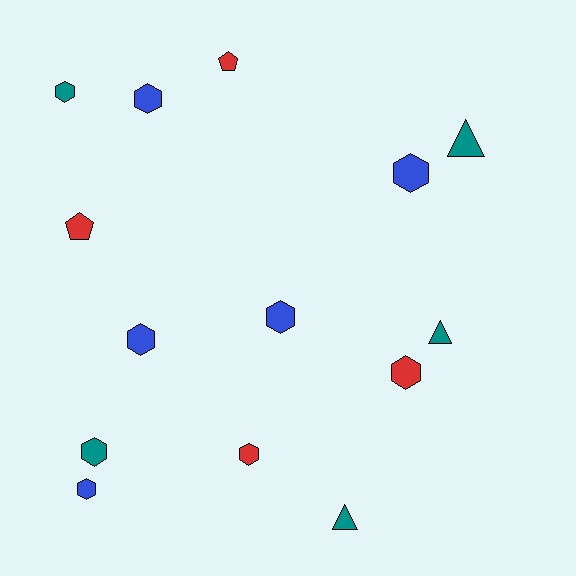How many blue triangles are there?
There are no blue triangles.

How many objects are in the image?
There are 14 objects.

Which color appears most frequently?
Teal, with 5 objects.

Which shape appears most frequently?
Hexagon, with 9 objects.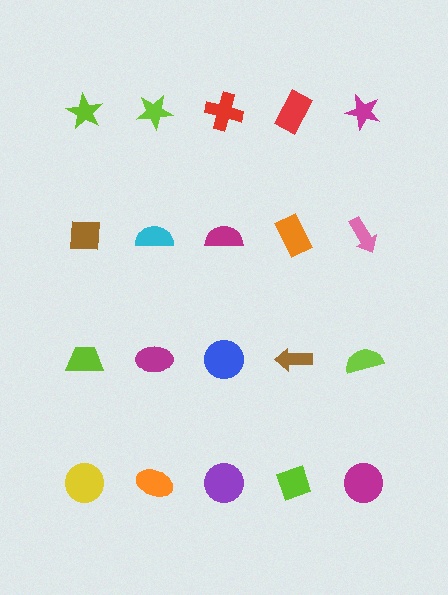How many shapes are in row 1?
5 shapes.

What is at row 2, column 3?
A magenta semicircle.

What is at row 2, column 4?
An orange rectangle.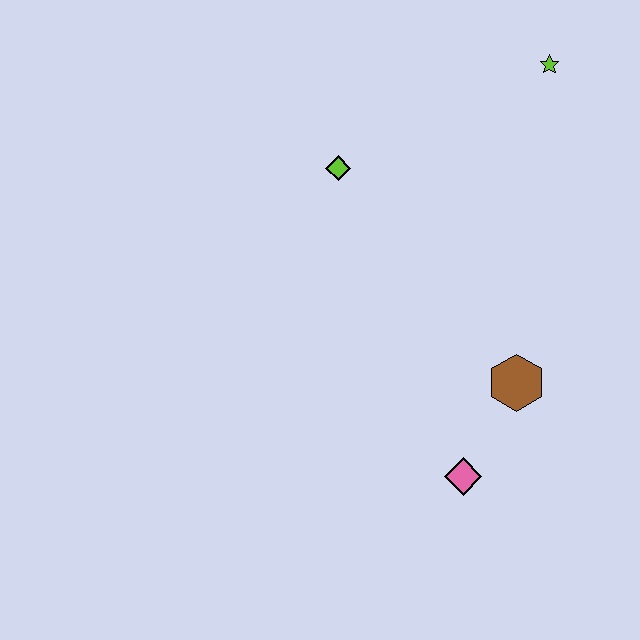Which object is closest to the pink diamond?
The brown hexagon is closest to the pink diamond.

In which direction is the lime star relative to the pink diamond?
The lime star is above the pink diamond.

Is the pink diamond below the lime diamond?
Yes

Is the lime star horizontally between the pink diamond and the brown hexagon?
No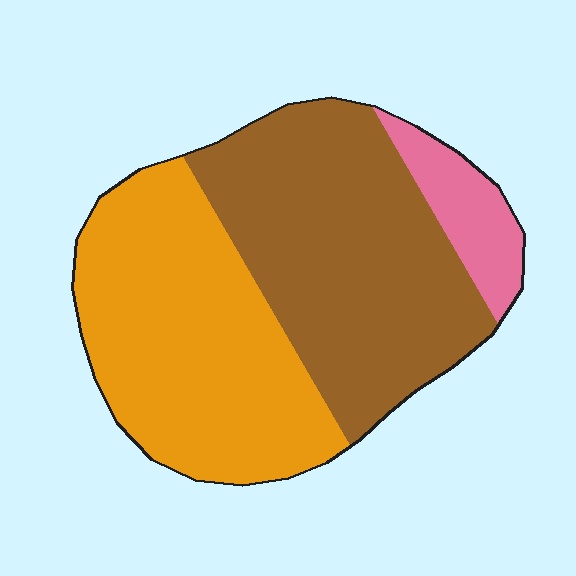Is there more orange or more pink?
Orange.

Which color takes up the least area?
Pink, at roughly 10%.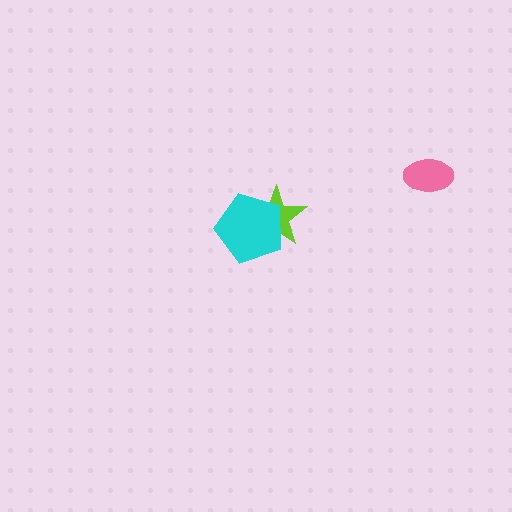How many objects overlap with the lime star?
1 object overlaps with the lime star.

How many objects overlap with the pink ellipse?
0 objects overlap with the pink ellipse.